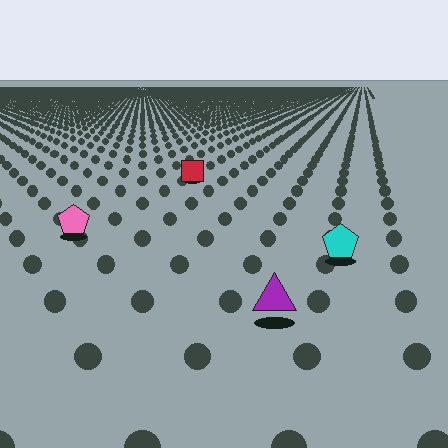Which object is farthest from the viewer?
The red square is farthest from the viewer. It appears smaller and the ground texture around it is denser.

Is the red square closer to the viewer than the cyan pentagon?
No. The cyan pentagon is closer — you can tell from the texture gradient: the ground texture is coarser near it.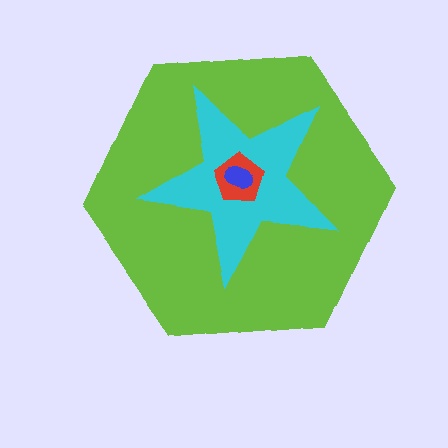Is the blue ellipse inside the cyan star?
Yes.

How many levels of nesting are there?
4.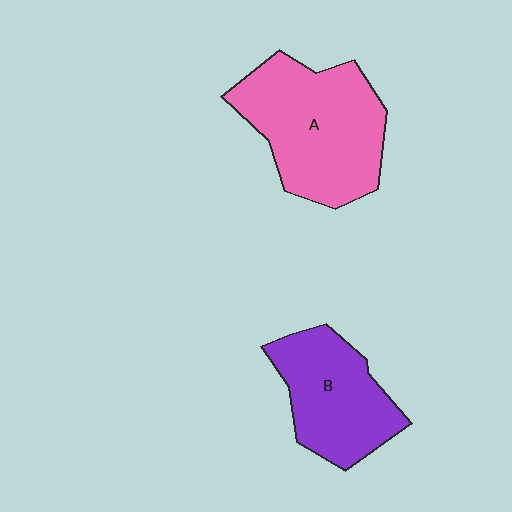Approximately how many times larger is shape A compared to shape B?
Approximately 1.4 times.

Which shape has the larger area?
Shape A (pink).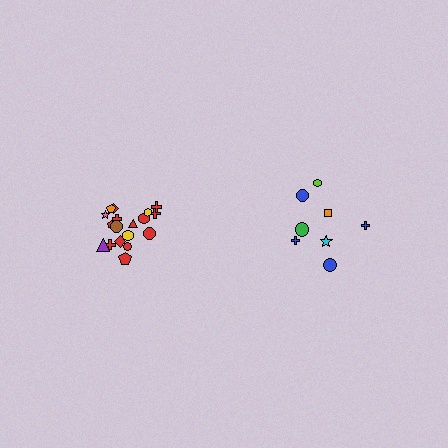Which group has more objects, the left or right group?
The left group.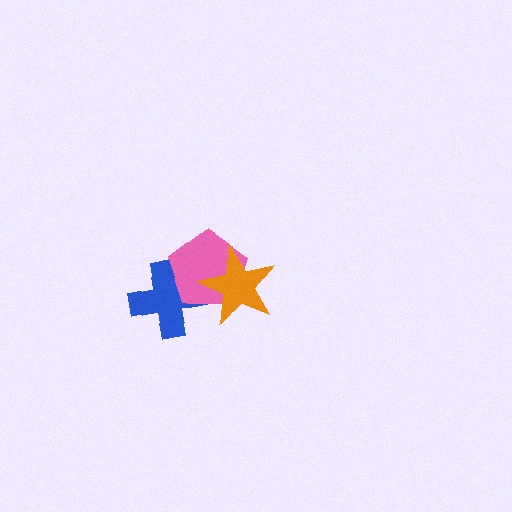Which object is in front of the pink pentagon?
The orange star is in front of the pink pentagon.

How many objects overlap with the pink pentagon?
2 objects overlap with the pink pentagon.